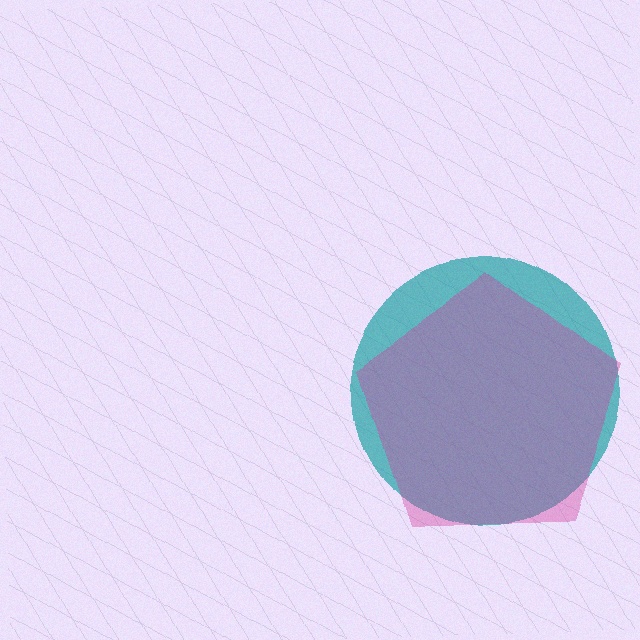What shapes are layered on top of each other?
The layered shapes are: a teal circle, a magenta pentagon.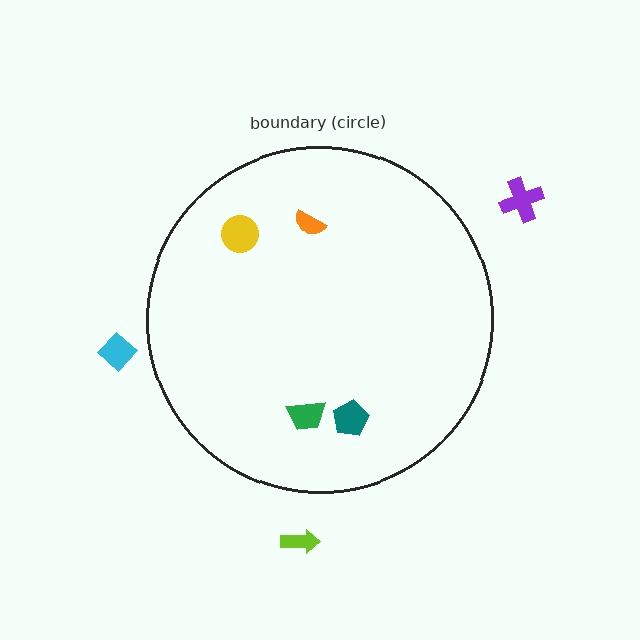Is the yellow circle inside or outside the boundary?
Inside.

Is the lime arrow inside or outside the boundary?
Outside.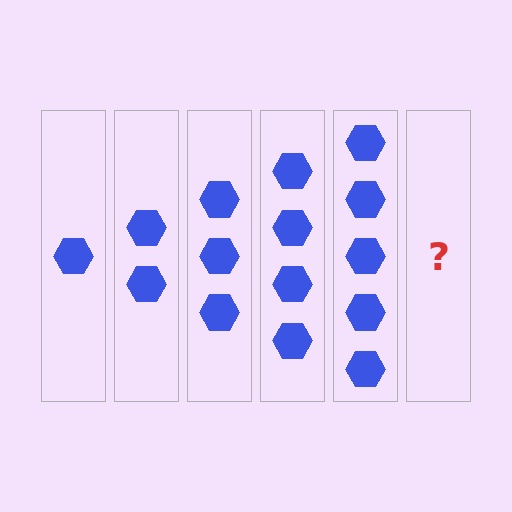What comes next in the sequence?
The next element should be 6 hexagons.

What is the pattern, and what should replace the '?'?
The pattern is that each step adds one more hexagon. The '?' should be 6 hexagons.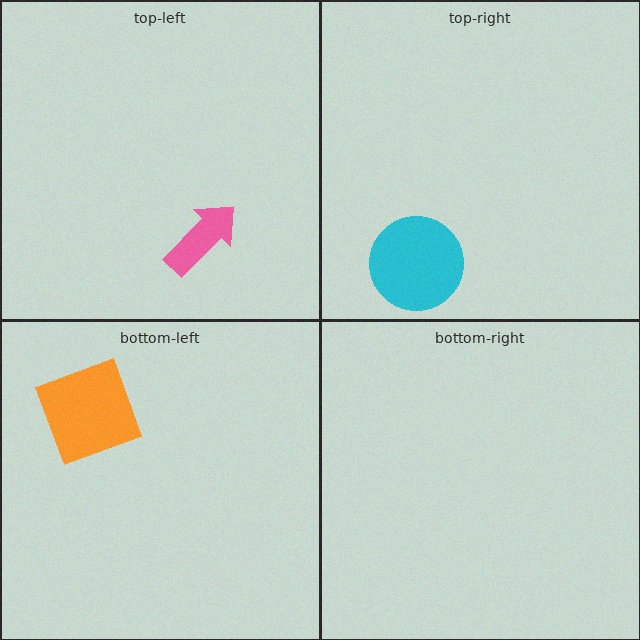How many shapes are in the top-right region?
1.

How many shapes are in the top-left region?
1.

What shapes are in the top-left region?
The pink arrow.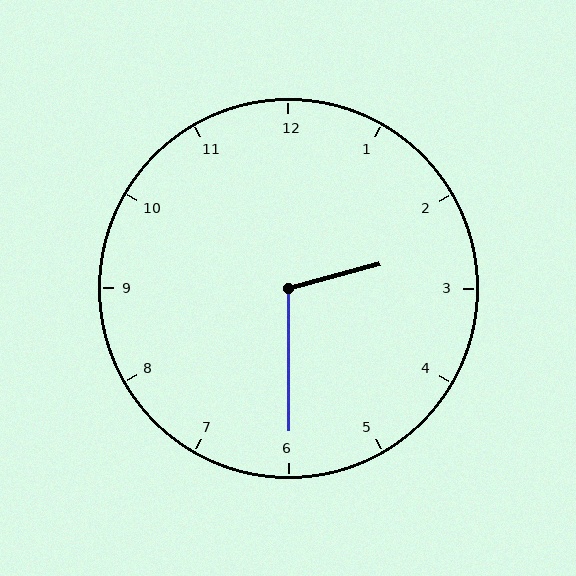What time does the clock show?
2:30.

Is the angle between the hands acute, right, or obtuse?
It is obtuse.